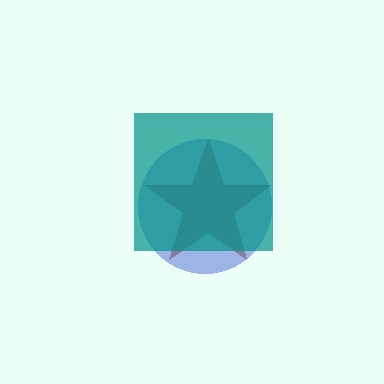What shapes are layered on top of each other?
The layered shapes are: a brown star, a blue circle, a teal square.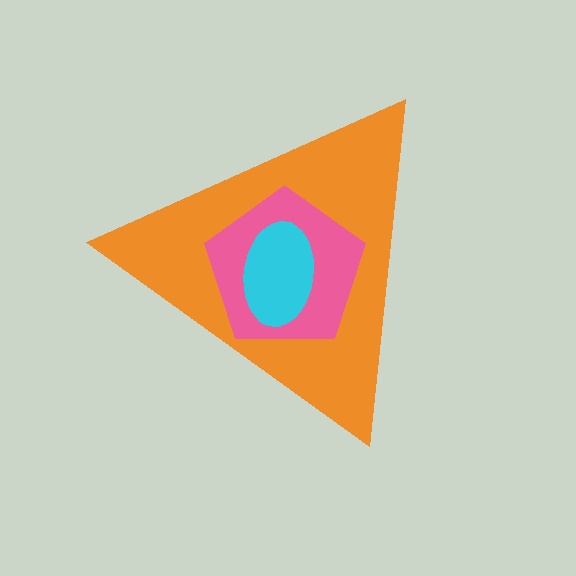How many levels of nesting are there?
3.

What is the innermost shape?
The cyan ellipse.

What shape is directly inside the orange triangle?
The pink pentagon.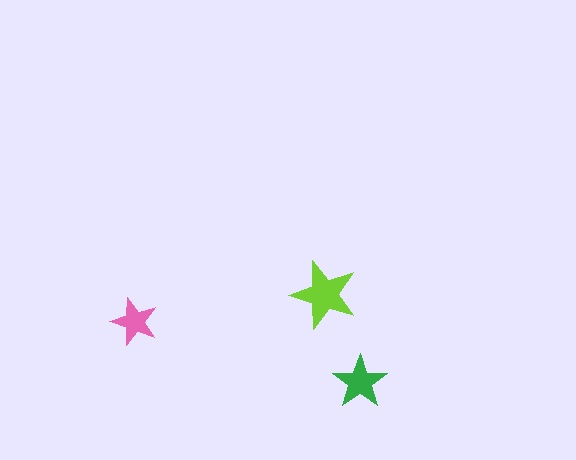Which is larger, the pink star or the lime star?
The lime one.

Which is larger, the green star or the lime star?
The lime one.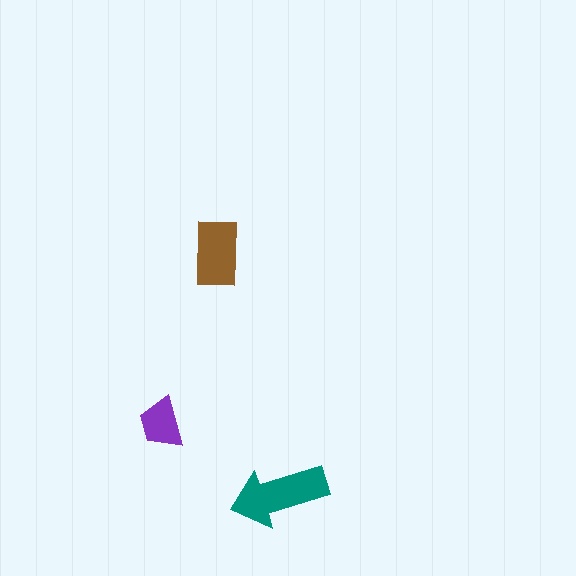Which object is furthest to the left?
The purple trapezoid is leftmost.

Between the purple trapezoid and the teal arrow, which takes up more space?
The teal arrow.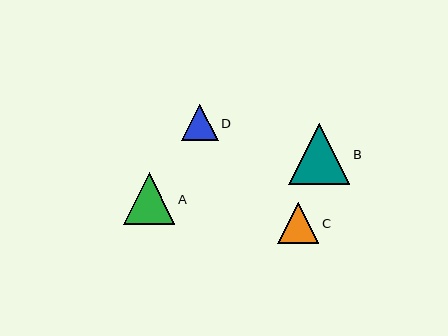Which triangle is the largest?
Triangle B is the largest with a size of approximately 61 pixels.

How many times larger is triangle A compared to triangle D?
Triangle A is approximately 1.4 times the size of triangle D.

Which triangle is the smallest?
Triangle D is the smallest with a size of approximately 36 pixels.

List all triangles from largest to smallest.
From largest to smallest: B, A, C, D.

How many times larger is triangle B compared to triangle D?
Triangle B is approximately 1.7 times the size of triangle D.